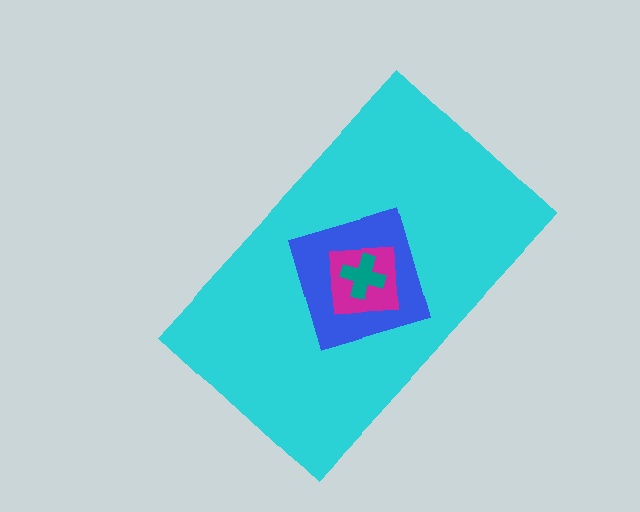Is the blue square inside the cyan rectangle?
Yes.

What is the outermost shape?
The cyan rectangle.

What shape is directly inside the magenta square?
The teal cross.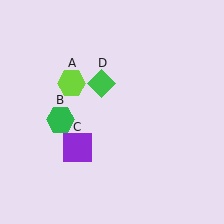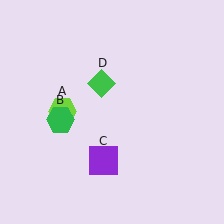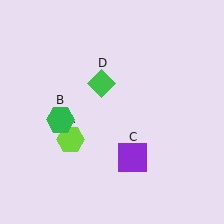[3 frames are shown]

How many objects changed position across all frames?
2 objects changed position: lime hexagon (object A), purple square (object C).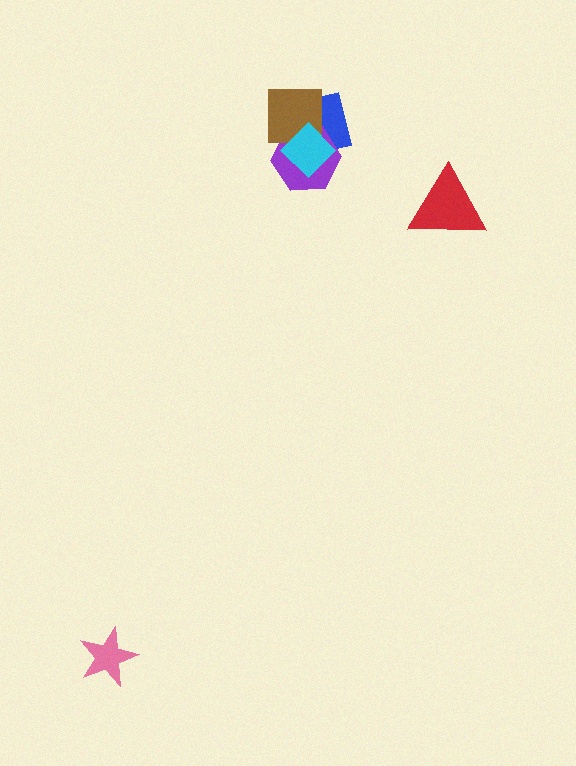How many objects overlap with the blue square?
3 objects overlap with the blue square.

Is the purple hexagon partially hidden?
Yes, it is partially covered by another shape.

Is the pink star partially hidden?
No, no other shape covers it.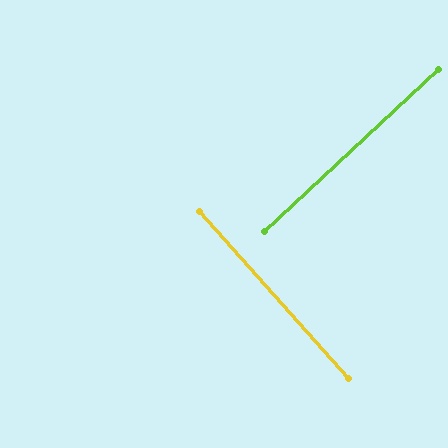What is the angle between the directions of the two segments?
Approximately 89 degrees.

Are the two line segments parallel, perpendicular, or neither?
Perpendicular — they meet at approximately 89°.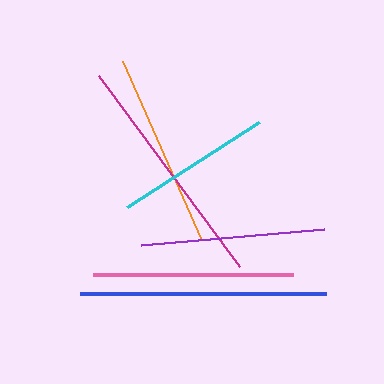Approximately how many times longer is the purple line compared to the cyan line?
The purple line is approximately 1.2 times the length of the cyan line.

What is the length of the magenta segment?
The magenta segment is approximately 237 pixels long.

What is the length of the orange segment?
The orange segment is approximately 196 pixels long.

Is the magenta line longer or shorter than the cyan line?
The magenta line is longer than the cyan line.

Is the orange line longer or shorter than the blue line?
The blue line is longer than the orange line.